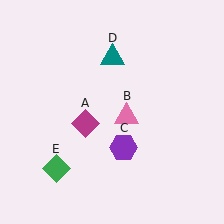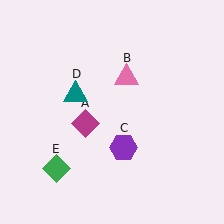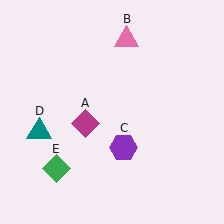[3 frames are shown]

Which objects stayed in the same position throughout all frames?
Magenta diamond (object A) and purple hexagon (object C) and green diamond (object E) remained stationary.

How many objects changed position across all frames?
2 objects changed position: pink triangle (object B), teal triangle (object D).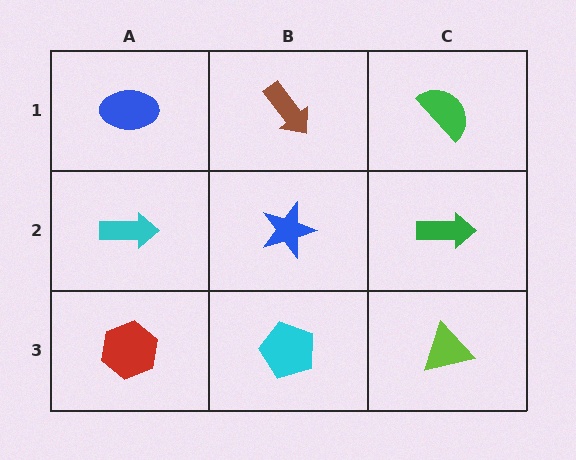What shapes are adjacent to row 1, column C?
A green arrow (row 2, column C), a brown arrow (row 1, column B).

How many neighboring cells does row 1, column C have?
2.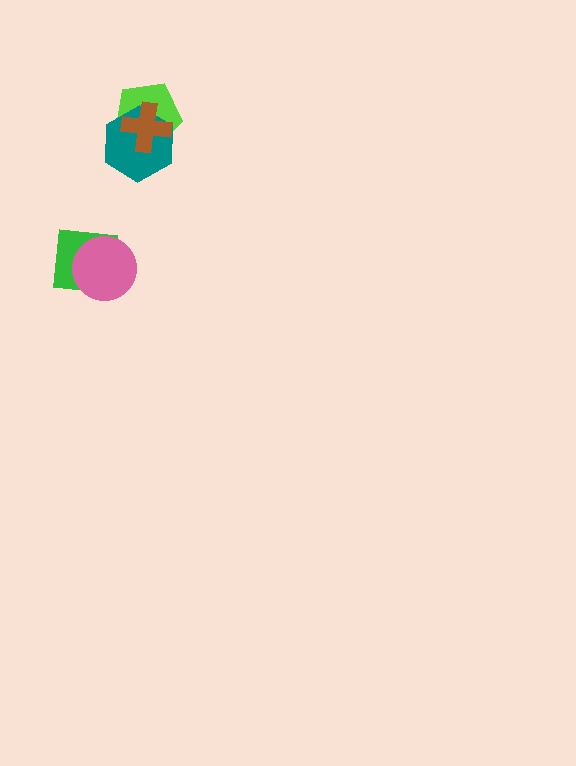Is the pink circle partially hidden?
No, no other shape covers it.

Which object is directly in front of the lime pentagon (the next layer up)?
The teal hexagon is directly in front of the lime pentagon.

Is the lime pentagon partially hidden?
Yes, it is partially covered by another shape.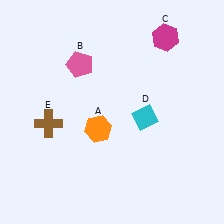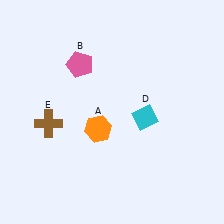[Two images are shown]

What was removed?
The magenta hexagon (C) was removed in Image 2.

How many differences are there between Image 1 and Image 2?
There is 1 difference between the two images.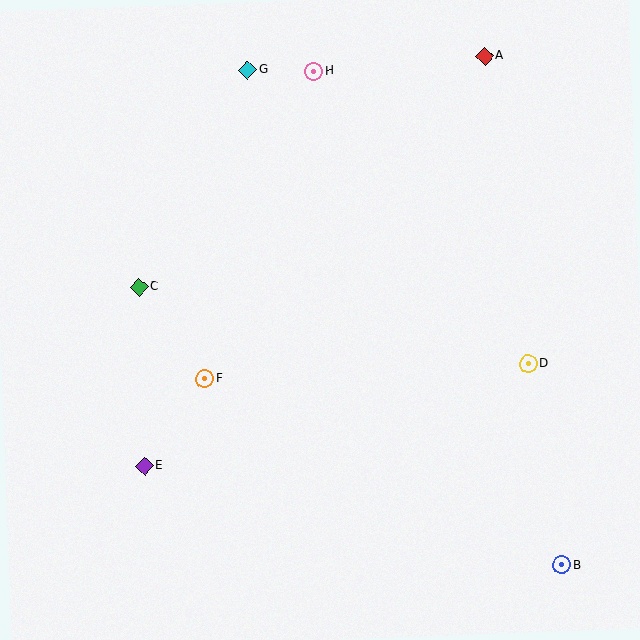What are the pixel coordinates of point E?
Point E is at (144, 466).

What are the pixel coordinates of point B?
Point B is at (562, 565).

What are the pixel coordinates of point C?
Point C is at (139, 287).